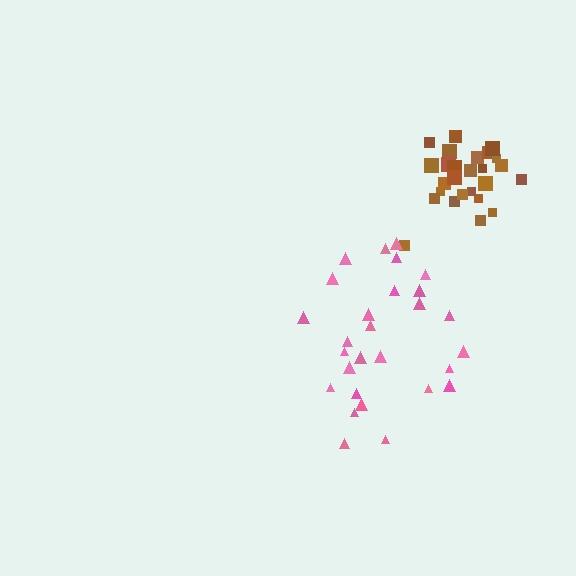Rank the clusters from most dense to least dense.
brown, pink.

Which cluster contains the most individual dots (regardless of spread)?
Pink (28).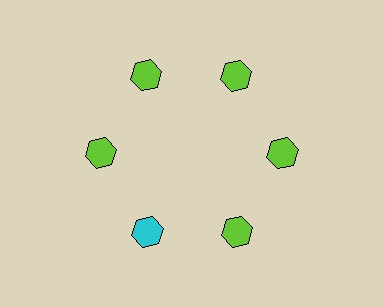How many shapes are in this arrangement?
There are 6 shapes arranged in a ring pattern.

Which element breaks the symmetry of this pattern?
The cyan hexagon at roughly the 7 o'clock position breaks the symmetry. All other shapes are lime hexagons.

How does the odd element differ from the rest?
It has a different color: cyan instead of lime.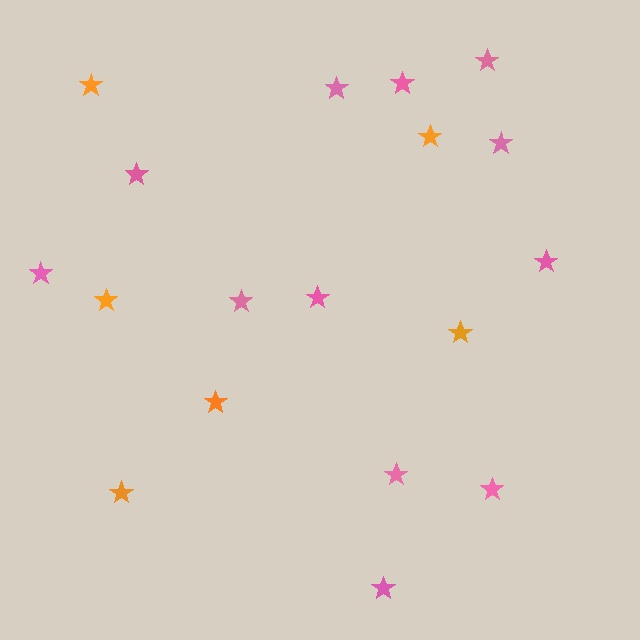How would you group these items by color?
There are 2 groups: one group of orange stars (6) and one group of pink stars (12).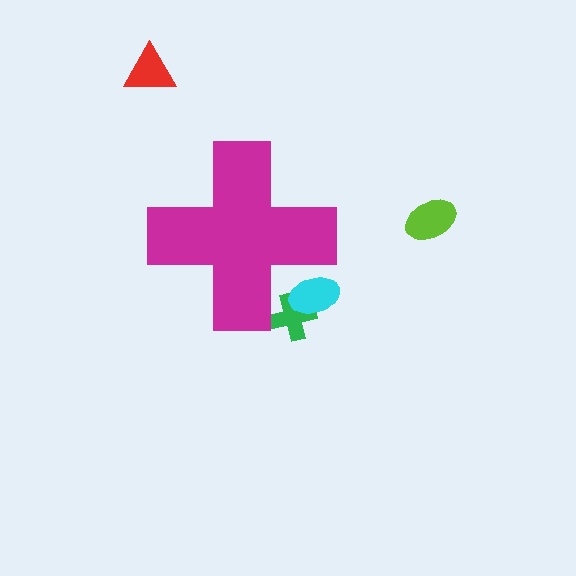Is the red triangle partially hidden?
No, the red triangle is fully visible.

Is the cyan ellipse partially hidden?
Yes, the cyan ellipse is partially hidden behind the magenta cross.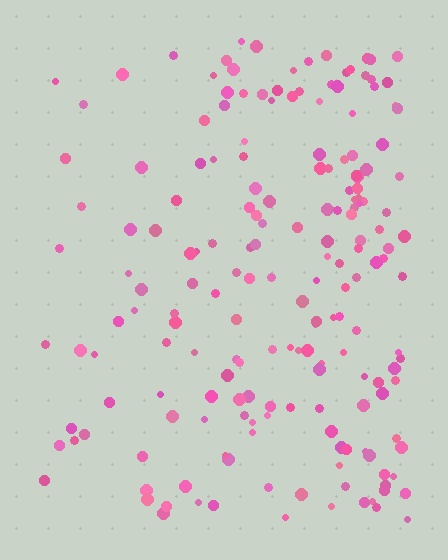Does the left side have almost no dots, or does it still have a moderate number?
Still a moderate number, just noticeably fewer than the right.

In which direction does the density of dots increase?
From left to right, with the right side densest.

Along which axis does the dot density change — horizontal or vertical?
Horizontal.